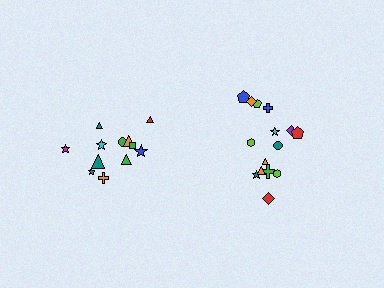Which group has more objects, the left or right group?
The right group.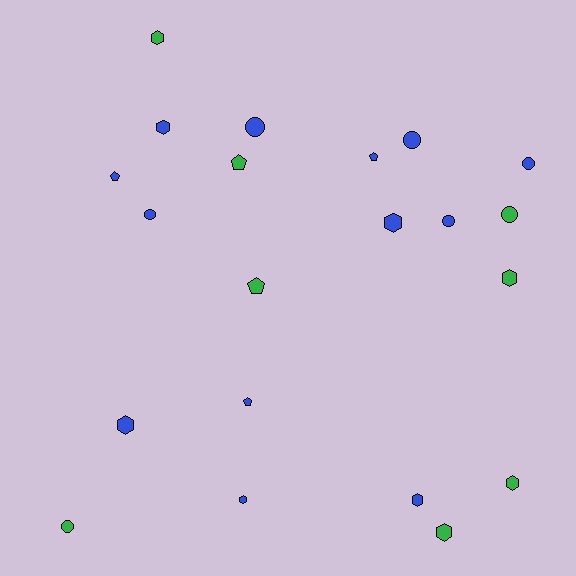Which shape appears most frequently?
Hexagon, with 9 objects.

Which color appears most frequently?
Blue, with 13 objects.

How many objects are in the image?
There are 21 objects.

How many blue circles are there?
There are 5 blue circles.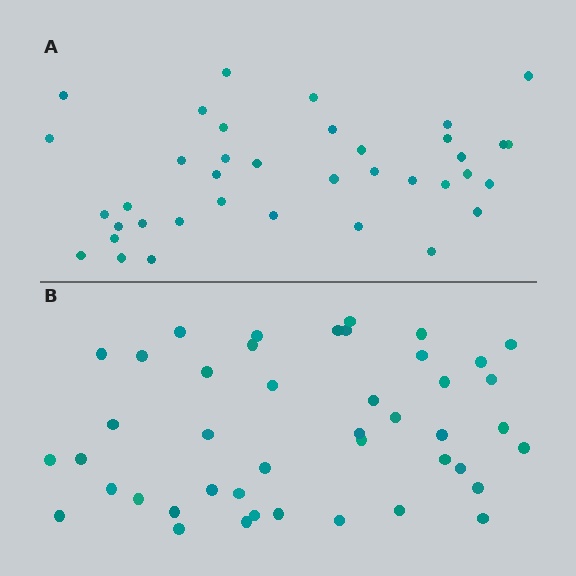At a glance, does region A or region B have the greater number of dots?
Region B (the bottom region) has more dots.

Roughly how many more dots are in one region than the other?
Region B has about 6 more dots than region A.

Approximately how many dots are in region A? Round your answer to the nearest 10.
About 40 dots. (The exact count is 38, which rounds to 40.)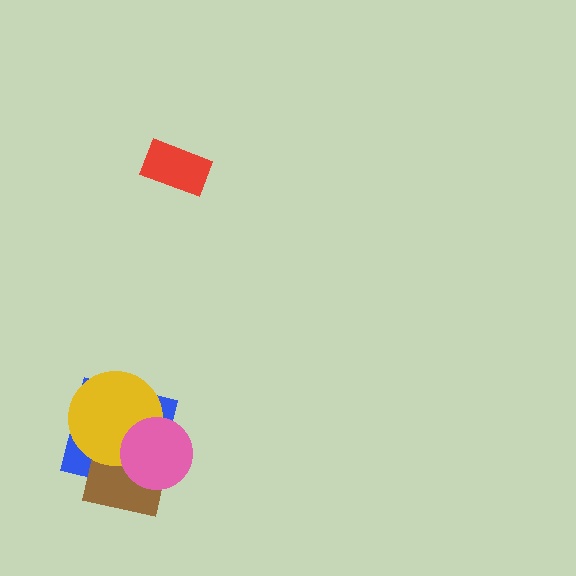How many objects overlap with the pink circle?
3 objects overlap with the pink circle.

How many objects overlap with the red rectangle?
0 objects overlap with the red rectangle.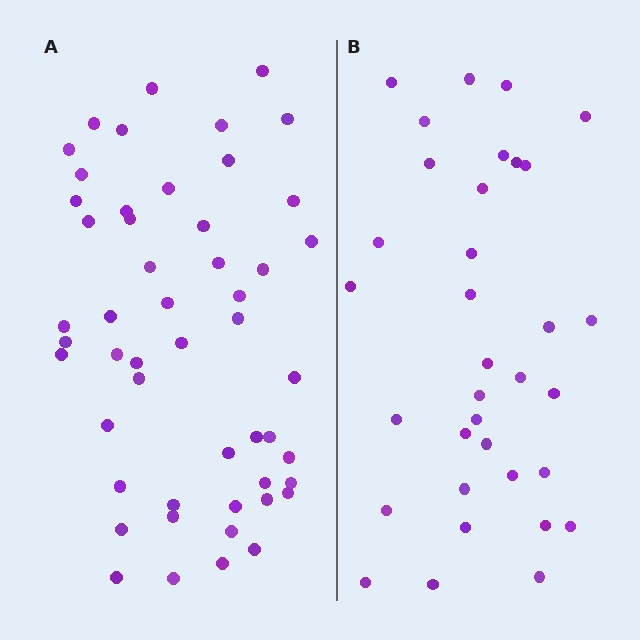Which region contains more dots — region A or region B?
Region A (the left region) has more dots.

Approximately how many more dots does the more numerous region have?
Region A has approximately 15 more dots than region B.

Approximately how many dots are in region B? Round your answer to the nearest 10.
About 30 dots. (The exact count is 34, which rounds to 30.)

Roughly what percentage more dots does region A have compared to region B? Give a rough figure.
About 50% more.